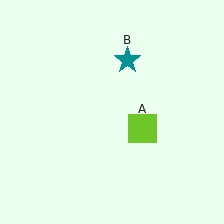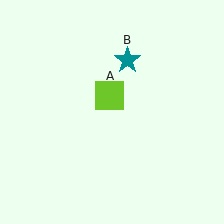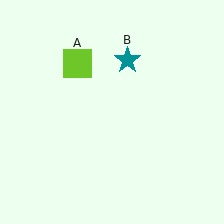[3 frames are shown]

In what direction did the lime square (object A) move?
The lime square (object A) moved up and to the left.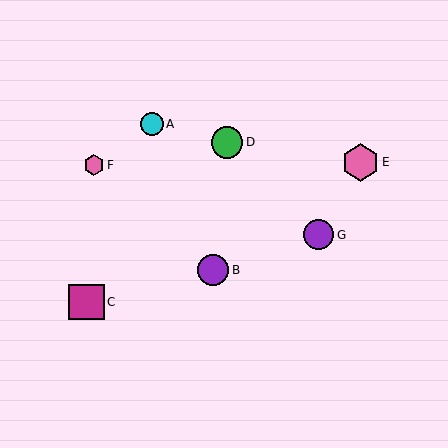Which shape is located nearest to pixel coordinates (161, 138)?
The cyan circle (labeled A) at (152, 124) is nearest to that location.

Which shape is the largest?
The pink hexagon (labeled E) is the largest.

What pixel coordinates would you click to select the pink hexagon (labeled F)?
Click at (94, 165) to select the pink hexagon F.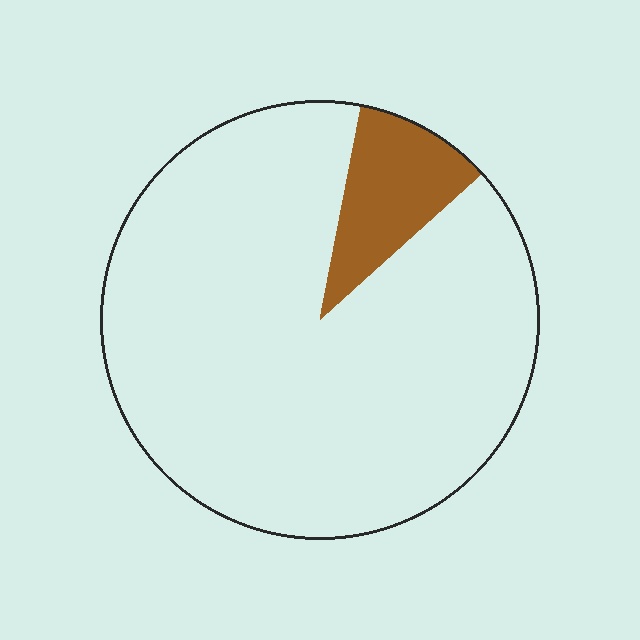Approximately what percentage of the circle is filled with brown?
Approximately 10%.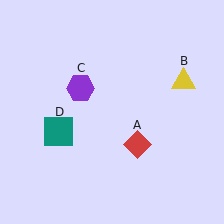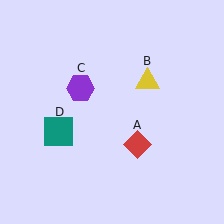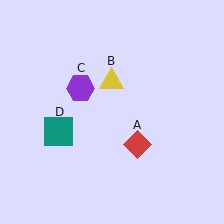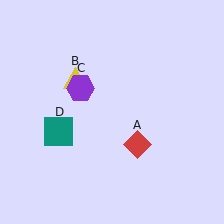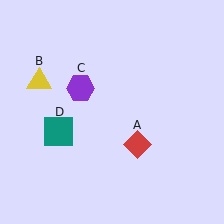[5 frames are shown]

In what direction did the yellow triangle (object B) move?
The yellow triangle (object B) moved left.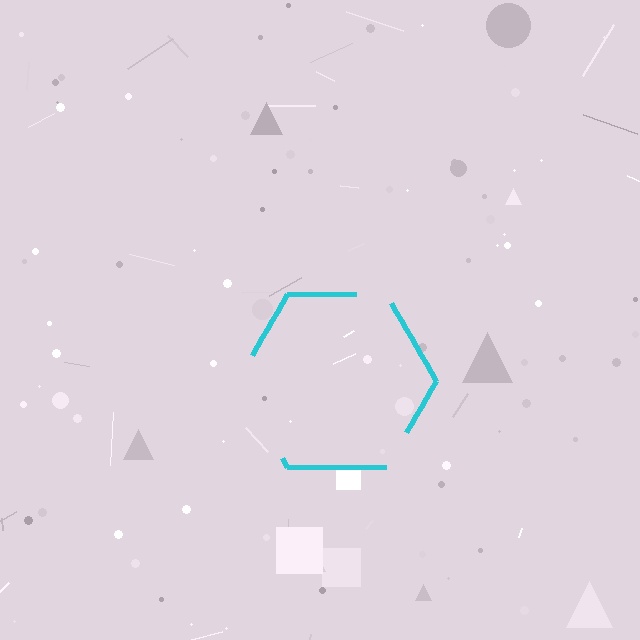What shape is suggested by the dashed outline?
The dashed outline suggests a hexagon.